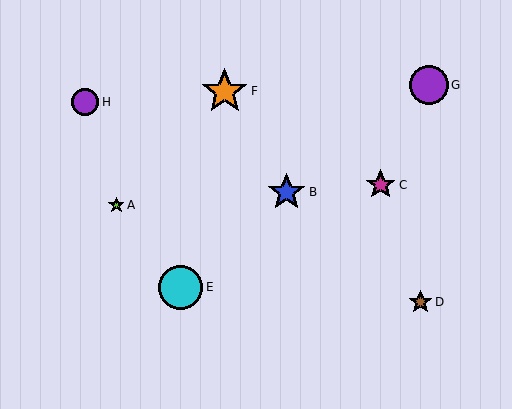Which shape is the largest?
The orange star (labeled F) is the largest.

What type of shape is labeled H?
Shape H is a purple circle.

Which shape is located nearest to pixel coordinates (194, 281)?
The cyan circle (labeled E) at (181, 287) is nearest to that location.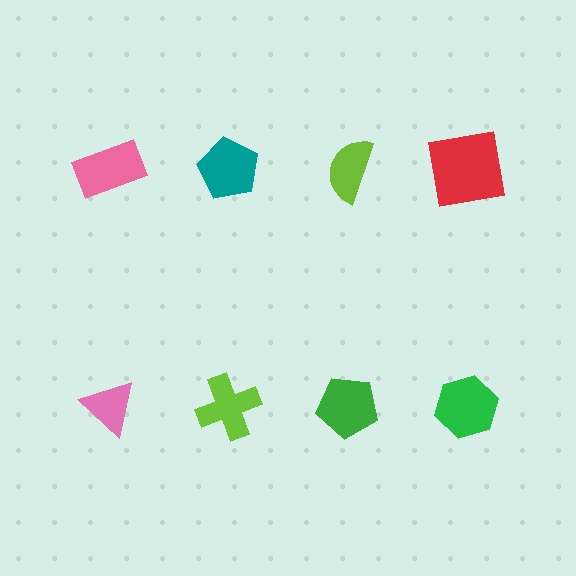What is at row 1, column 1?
A pink rectangle.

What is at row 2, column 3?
A green pentagon.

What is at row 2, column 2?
A lime cross.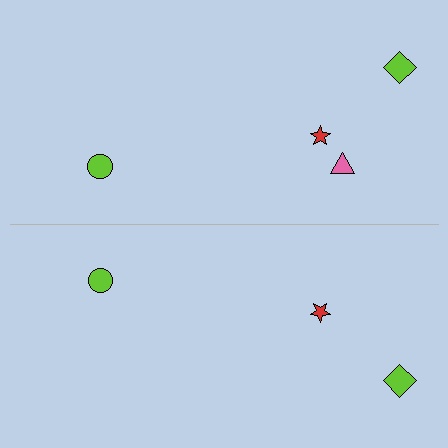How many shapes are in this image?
There are 7 shapes in this image.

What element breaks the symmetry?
A pink triangle is missing from the bottom side.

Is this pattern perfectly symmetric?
No, the pattern is not perfectly symmetric. A pink triangle is missing from the bottom side.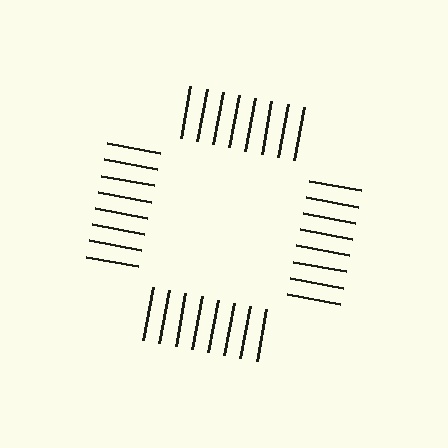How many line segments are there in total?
32 — 8 along each of the 4 edges.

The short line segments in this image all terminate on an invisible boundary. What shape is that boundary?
An illusory square — the line segments terminate on its edges but no continuous stroke is drawn.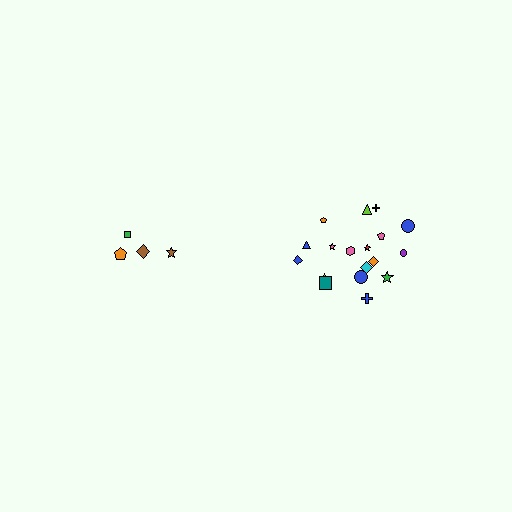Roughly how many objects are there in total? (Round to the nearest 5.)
Roughly 20 objects in total.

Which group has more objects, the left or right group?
The right group.